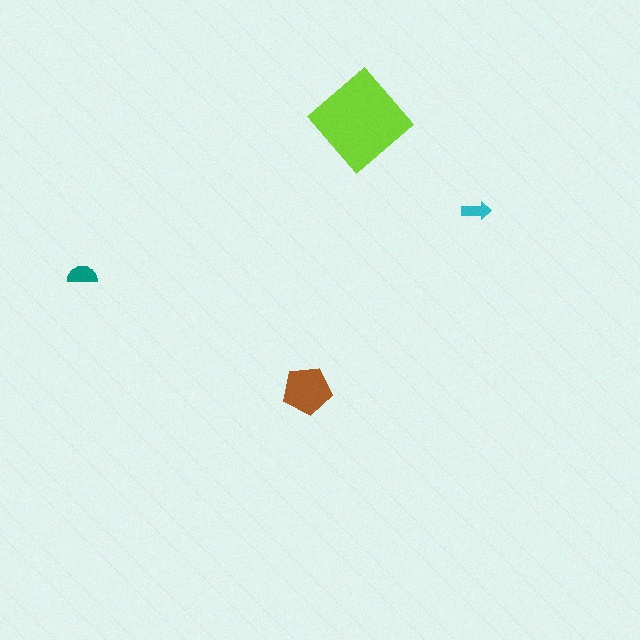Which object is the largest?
The lime diamond.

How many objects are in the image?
There are 4 objects in the image.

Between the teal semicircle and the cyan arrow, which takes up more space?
The teal semicircle.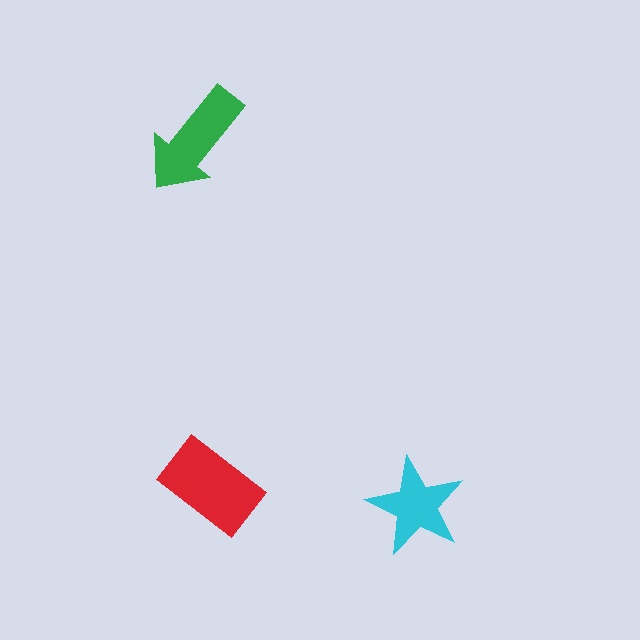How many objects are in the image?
There are 3 objects in the image.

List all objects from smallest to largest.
The cyan star, the green arrow, the red rectangle.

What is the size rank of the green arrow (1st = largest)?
2nd.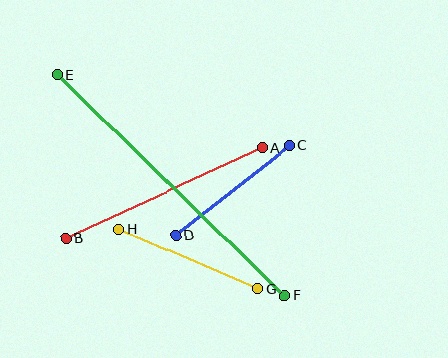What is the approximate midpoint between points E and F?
The midpoint is at approximately (171, 186) pixels.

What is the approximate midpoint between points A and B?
The midpoint is at approximately (164, 193) pixels.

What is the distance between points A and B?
The distance is approximately 216 pixels.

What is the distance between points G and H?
The distance is approximately 151 pixels.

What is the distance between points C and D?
The distance is approximately 144 pixels.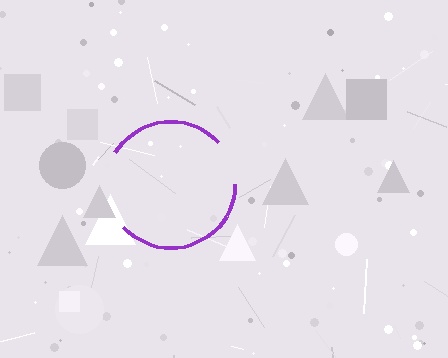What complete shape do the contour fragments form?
The contour fragments form a circle.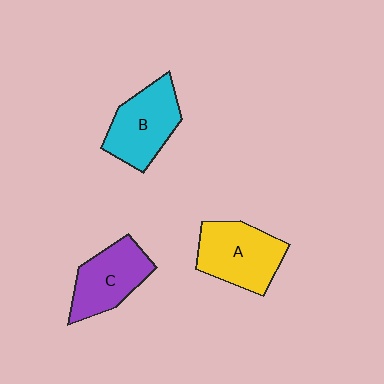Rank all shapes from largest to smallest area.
From largest to smallest: A (yellow), B (cyan), C (purple).